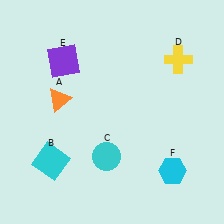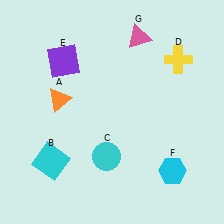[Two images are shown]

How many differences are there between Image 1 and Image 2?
There is 1 difference between the two images.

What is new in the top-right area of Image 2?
A pink triangle (G) was added in the top-right area of Image 2.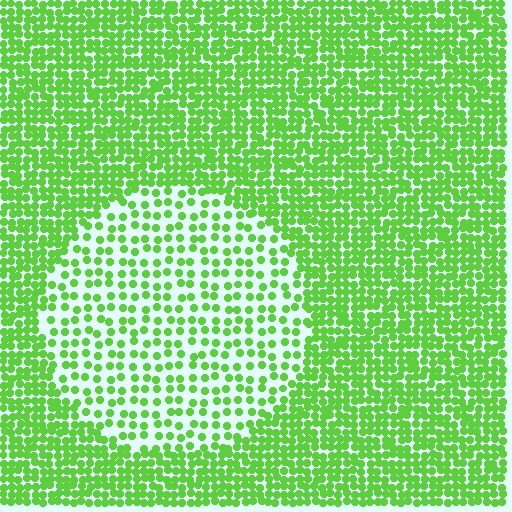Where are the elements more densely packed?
The elements are more densely packed outside the circle boundary.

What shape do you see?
I see a circle.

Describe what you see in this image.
The image contains small lime elements arranged at two different densities. A circle-shaped region is visible where the elements are less densely packed than the surrounding area.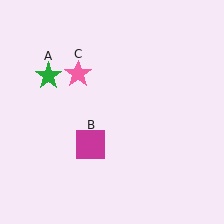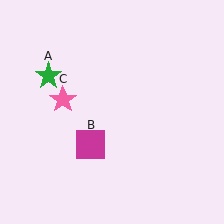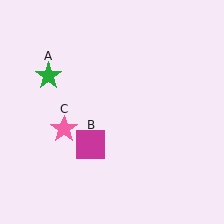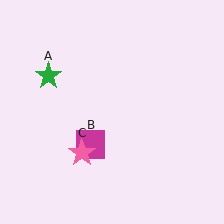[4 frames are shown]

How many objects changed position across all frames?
1 object changed position: pink star (object C).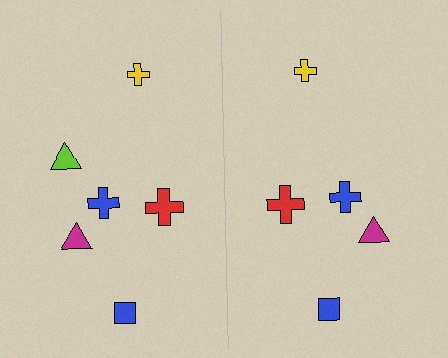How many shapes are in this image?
There are 11 shapes in this image.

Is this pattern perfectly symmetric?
No, the pattern is not perfectly symmetric. A lime triangle is missing from the right side.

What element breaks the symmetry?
A lime triangle is missing from the right side.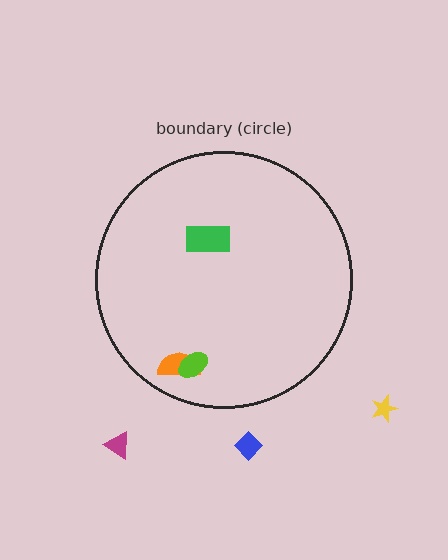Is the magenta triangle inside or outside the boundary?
Outside.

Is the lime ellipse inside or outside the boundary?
Inside.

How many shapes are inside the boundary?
3 inside, 3 outside.